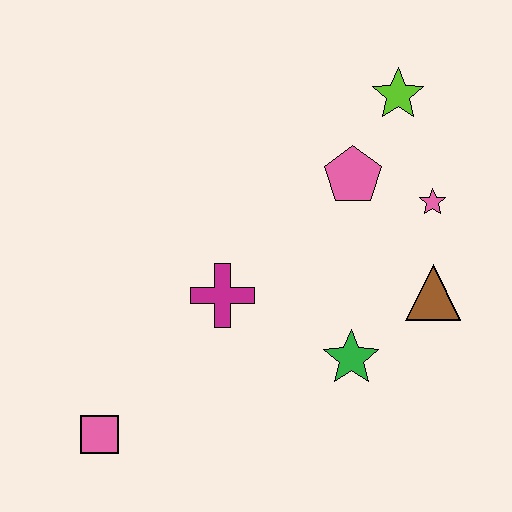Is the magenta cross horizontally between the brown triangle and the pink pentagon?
No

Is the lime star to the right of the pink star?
No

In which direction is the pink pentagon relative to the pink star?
The pink pentagon is to the left of the pink star.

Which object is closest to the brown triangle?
The pink star is closest to the brown triangle.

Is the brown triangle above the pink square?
Yes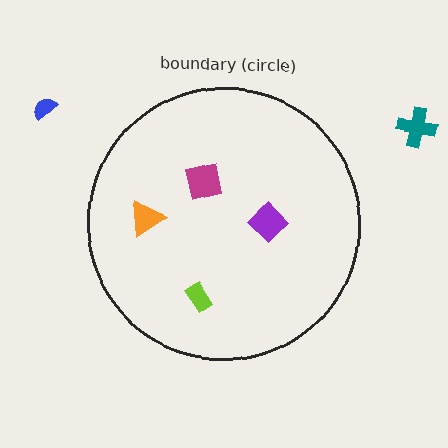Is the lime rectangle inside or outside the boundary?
Inside.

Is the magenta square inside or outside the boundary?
Inside.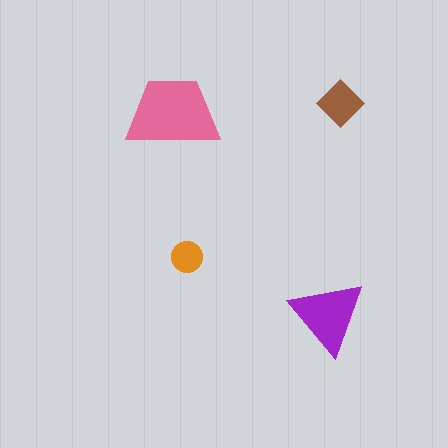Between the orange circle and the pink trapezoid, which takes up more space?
The pink trapezoid.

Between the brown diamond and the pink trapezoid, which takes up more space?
The pink trapezoid.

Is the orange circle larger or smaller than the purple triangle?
Smaller.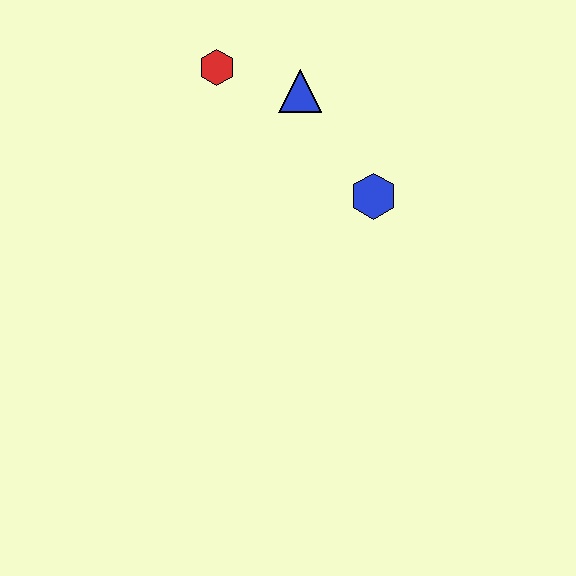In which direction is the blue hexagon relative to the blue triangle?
The blue hexagon is below the blue triangle.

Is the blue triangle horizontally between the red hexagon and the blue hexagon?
Yes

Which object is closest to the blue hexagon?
The blue triangle is closest to the blue hexagon.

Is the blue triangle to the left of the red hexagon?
No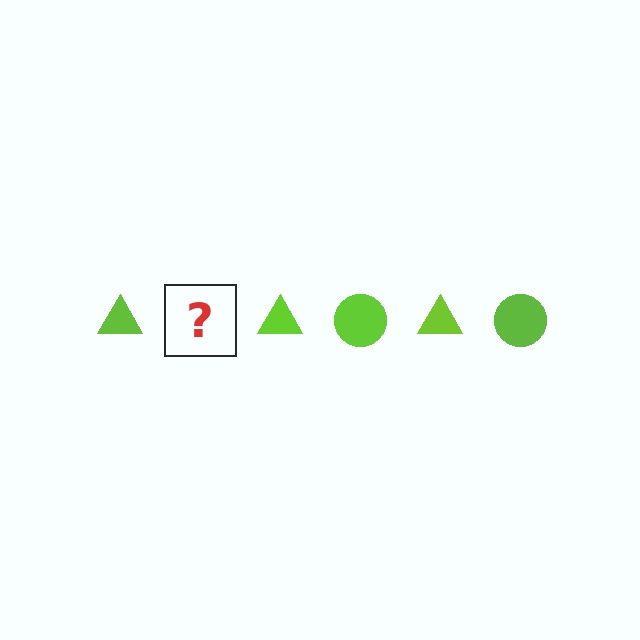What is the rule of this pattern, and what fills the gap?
The rule is that the pattern cycles through triangle, circle shapes in lime. The gap should be filled with a lime circle.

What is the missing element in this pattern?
The missing element is a lime circle.